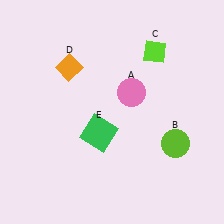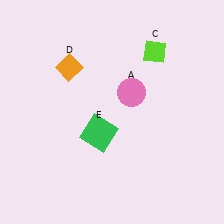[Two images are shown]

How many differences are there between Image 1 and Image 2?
There is 1 difference between the two images.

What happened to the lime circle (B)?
The lime circle (B) was removed in Image 2. It was in the bottom-right area of Image 1.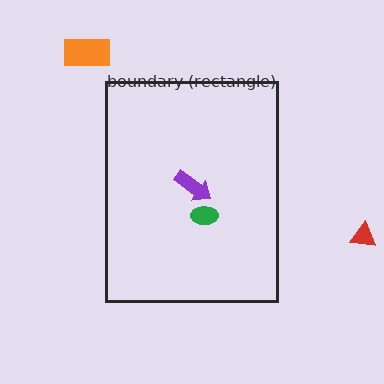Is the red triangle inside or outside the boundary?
Outside.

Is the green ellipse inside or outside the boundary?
Inside.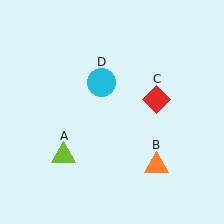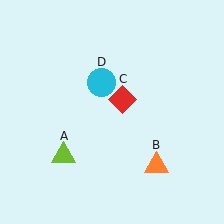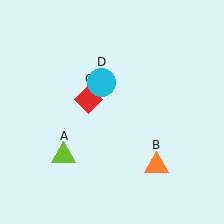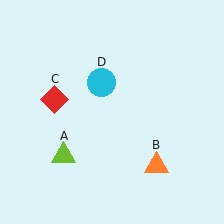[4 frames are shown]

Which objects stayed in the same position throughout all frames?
Lime triangle (object A) and orange triangle (object B) and cyan circle (object D) remained stationary.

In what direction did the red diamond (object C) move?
The red diamond (object C) moved left.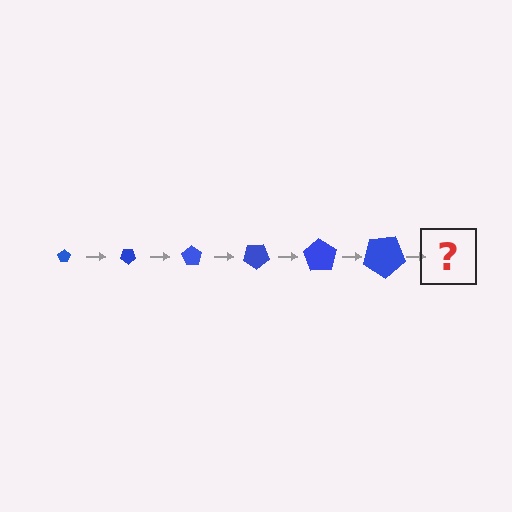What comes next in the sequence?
The next element should be a pentagon, larger than the previous one and rotated 210 degrees from the start.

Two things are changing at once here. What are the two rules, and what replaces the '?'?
The two rules are that the pentagon grows larger each step and it rotates 35 degrees each step. The '?' should be a pentagon, larger than the previous one and rotated 210 degrees from the start.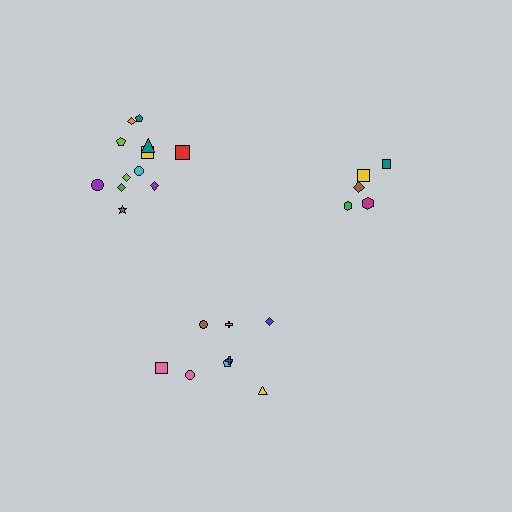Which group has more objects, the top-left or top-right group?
The top-left group.